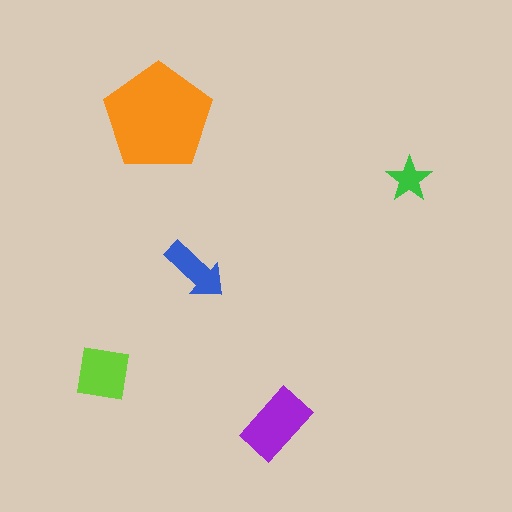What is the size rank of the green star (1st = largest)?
5th.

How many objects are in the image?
There are 5 objects in the image.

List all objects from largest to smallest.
The orange pentagon, the purple rectangle, the lime square, the blue arrow, the green star.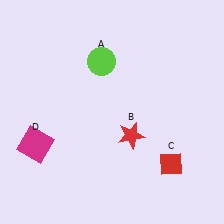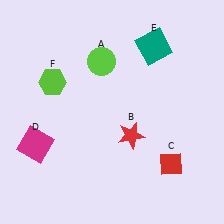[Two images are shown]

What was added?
A teal square (E), a lime hexagon (F) were added in Image 2.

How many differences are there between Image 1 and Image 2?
There are 2 differences between the two images.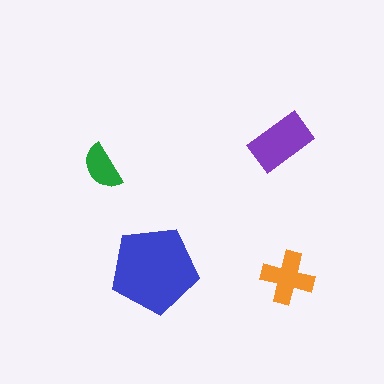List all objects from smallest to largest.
The green semicircle, the orange cross, the purple rectangle, the blue pentagon.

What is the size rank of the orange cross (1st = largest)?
3rd.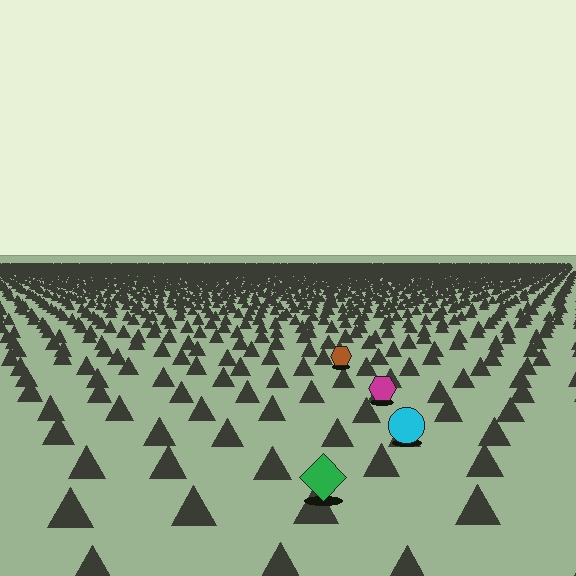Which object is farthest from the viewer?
The brown hexagon is farthest from the viewer. It appears smaller and the ground texture around it is denser.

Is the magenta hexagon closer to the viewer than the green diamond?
No. The green diamond is closer — you can tell from the texture gradient: the ground texture is coarser near it.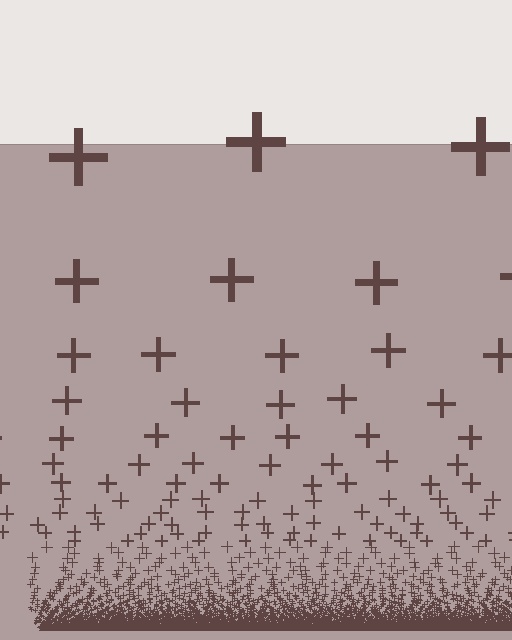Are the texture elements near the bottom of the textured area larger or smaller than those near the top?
Smaller. The gradient is inverted — elements near the bottom are smaller and denser.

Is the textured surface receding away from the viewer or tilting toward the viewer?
The surface appears to tilt toward the viewer. Texture elements get larger and sparser toward the top.